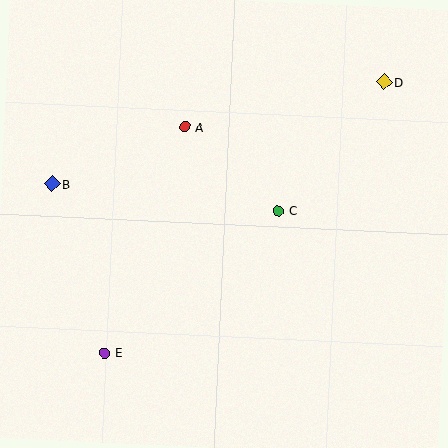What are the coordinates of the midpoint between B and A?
The midpoint between B and A is at (119, 155).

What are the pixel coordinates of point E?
Point E is at (105, 353).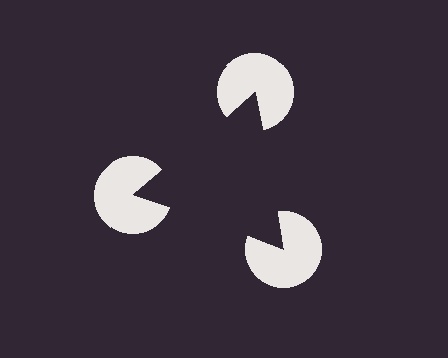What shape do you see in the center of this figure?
An illusory triangle — its edges are inferred from the aligned wedge cuts in the pac-man discs, not physically drawn.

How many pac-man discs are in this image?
There are 3 — one at each vertex of the illusory triangle.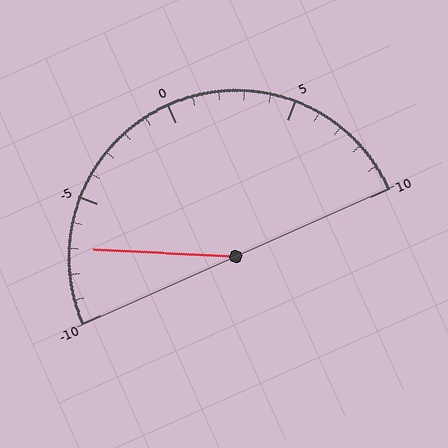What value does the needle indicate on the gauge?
The needle indicates approximately -7.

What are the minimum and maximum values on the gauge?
The gauge ranges from -10 to 10.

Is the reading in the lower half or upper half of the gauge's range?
The reading is in the lower half of the range (-10 to 10).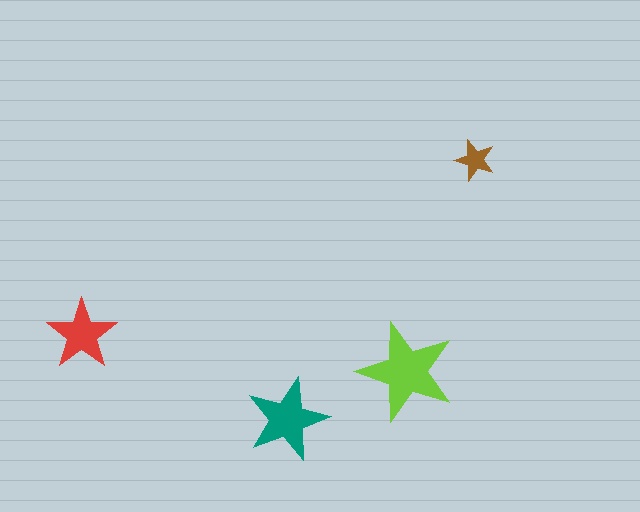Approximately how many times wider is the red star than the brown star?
About 1.5 times wider.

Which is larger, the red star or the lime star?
The lime one.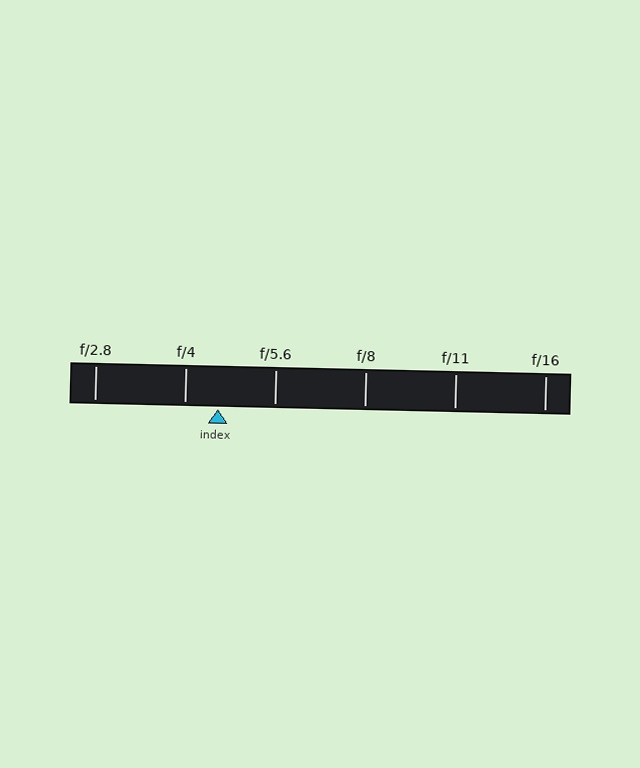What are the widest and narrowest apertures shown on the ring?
The widest aperture shown is f/2.8 and the narrowest is f/16.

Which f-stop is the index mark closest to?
The index mark is closest to f/4.